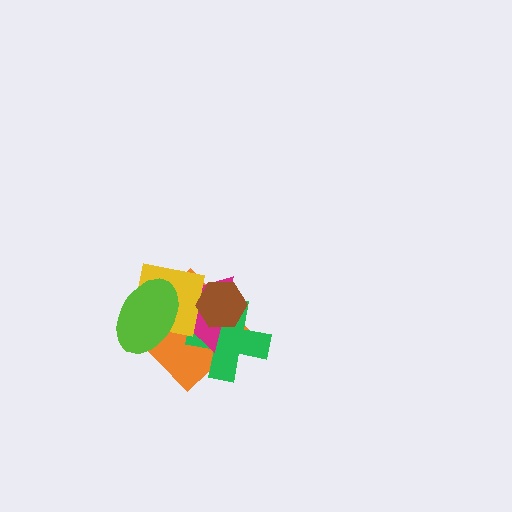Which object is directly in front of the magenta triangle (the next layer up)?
The yellow square is directly in front of the magenta triangle.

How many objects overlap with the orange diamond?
5 objects overlap with the orange diamond.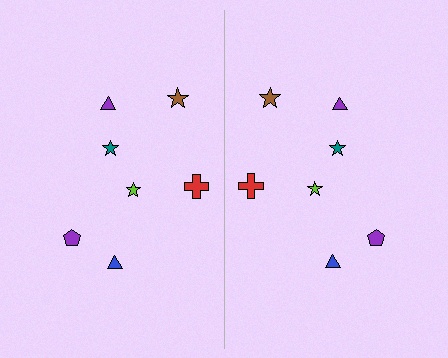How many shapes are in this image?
There are 14 shapes in this image.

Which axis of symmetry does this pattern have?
The pattern has a vertical axis of symmetry running through the center of the image.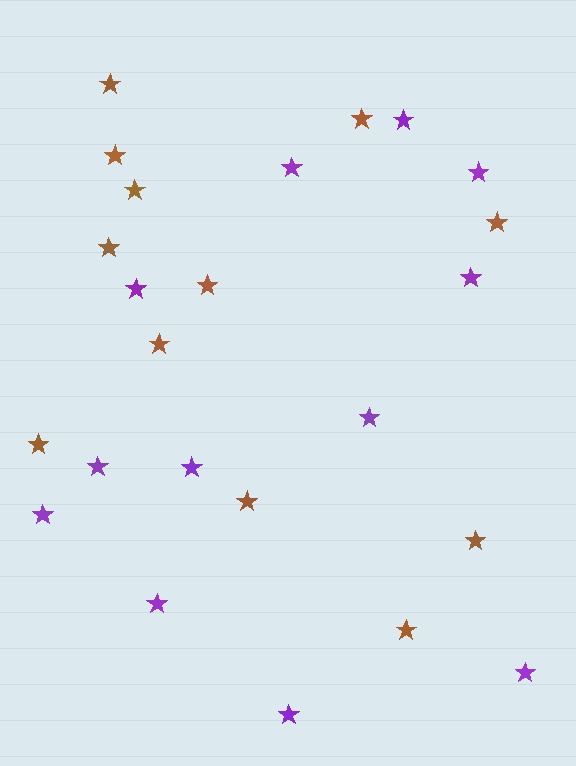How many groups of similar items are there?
There are 2 groups: one group of purple stars (12) and one group of brown stars (12).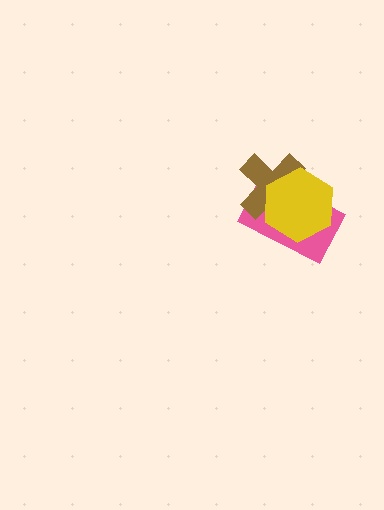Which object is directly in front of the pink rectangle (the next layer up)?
The brown cross is directly in front of the pink rectangle.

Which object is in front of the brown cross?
The yellow hexagon is in front of the brown cross.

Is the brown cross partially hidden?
Yes, it is partially covered by another shape.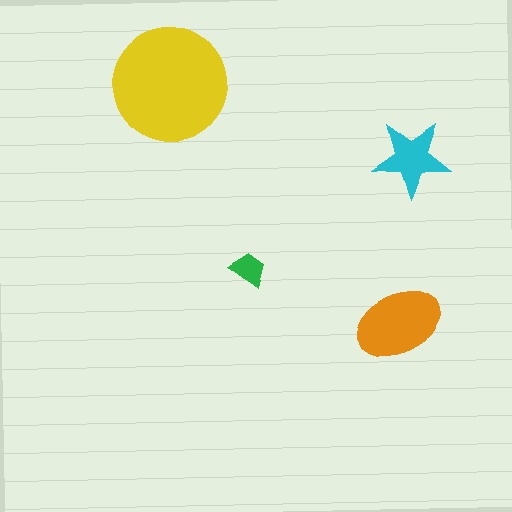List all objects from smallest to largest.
The green trapezoid, the cyan star, the orange ellipse, the yellow circle.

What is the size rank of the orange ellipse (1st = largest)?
2nd.